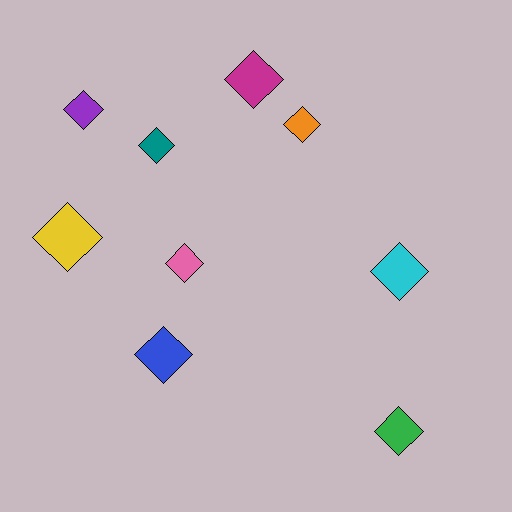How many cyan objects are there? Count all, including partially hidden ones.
There is 1 cyan object.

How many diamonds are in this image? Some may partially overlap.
There are 9 diamonds.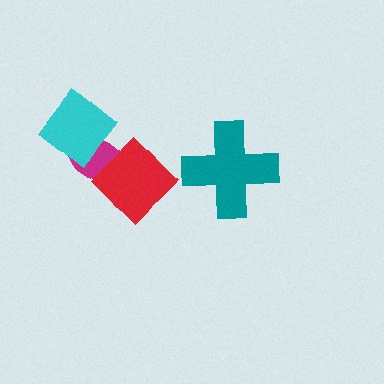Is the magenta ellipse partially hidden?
Yes, it is partially covered by another shape.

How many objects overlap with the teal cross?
0 objects overlap with the teal cross.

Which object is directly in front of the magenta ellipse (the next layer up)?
The cyan diamond is directly in front of the magenta ellipse.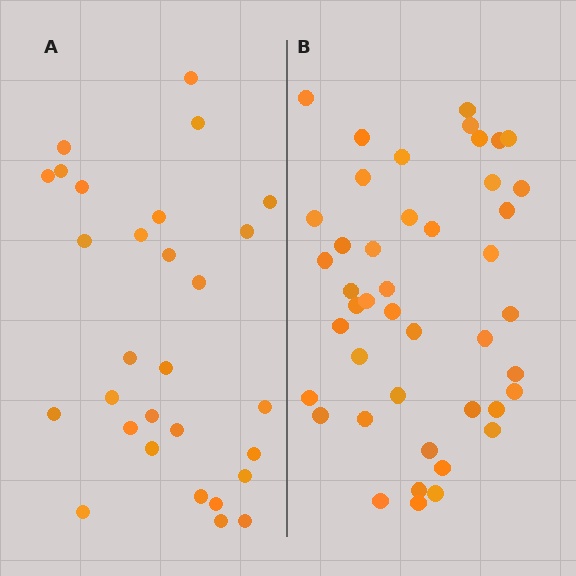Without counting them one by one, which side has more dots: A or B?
Region B (the right region) has more dots.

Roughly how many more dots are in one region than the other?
Region B has approximately 15 more dots than region A.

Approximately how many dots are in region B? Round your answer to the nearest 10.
About 40 dots. (The exact count is 44, which rounds to 40.)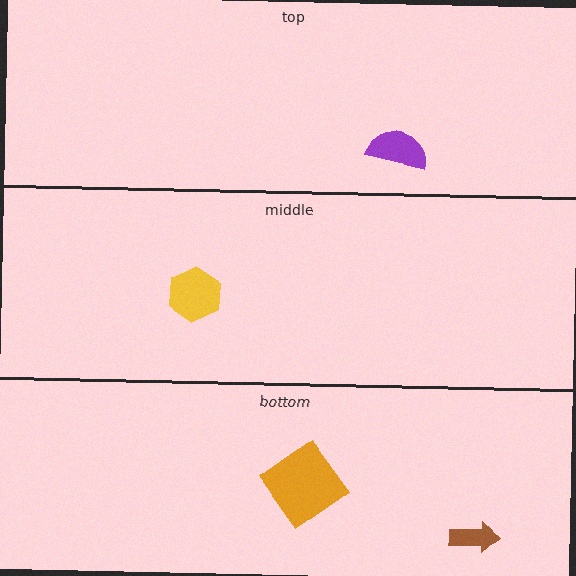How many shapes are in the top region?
1.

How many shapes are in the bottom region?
2.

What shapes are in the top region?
The purple semicircle.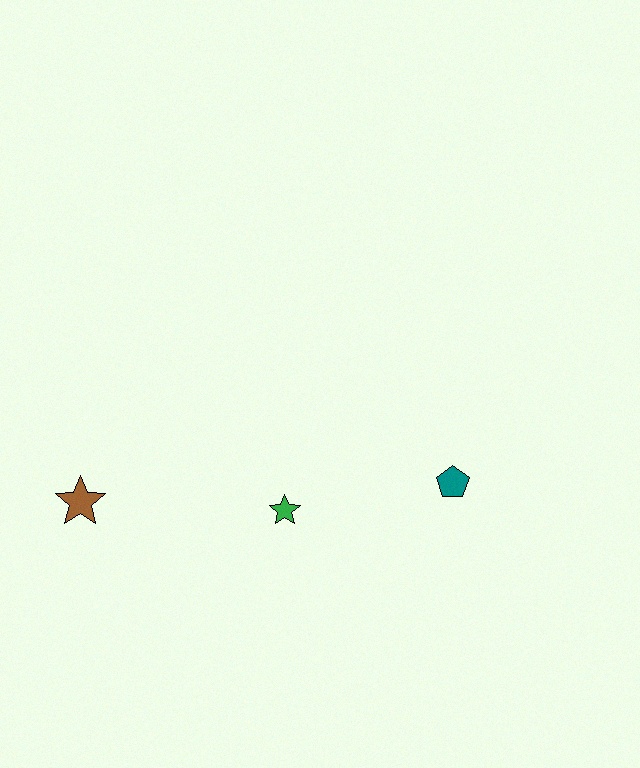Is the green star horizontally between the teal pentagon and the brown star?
Yes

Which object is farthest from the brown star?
The teal pentagon is farthest from the brown star.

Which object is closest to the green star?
The teal pentagon is closest to the green star.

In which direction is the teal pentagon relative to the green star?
The teal pentagon is to the right of the green star.